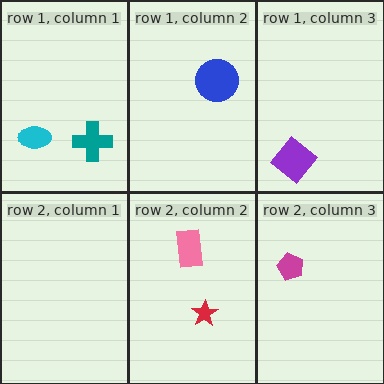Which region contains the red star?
The row 2, column 2 region.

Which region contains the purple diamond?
The row 1, column 3 region.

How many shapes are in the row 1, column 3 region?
1.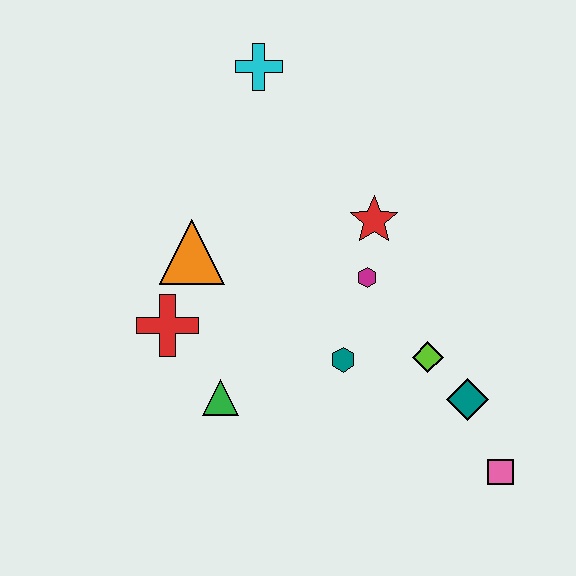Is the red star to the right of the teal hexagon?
Yes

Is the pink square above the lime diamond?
No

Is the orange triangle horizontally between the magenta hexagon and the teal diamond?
No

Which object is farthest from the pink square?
The cyan cross is farthest from the pink square.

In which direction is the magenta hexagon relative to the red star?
The magenta hexagon is below the red star.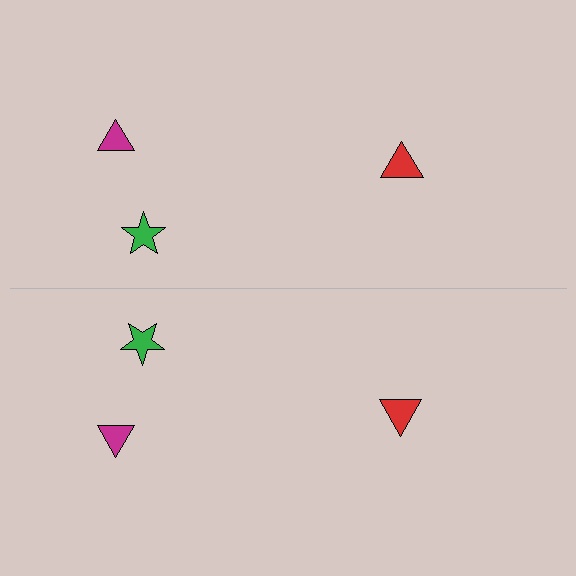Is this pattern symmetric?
Yes, this pattern has bilateral (reflection) symmetry.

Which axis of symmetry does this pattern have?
The pattern has a horizontal axis of symmetry running through the center of the image.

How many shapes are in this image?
There are 6 shapes in this image.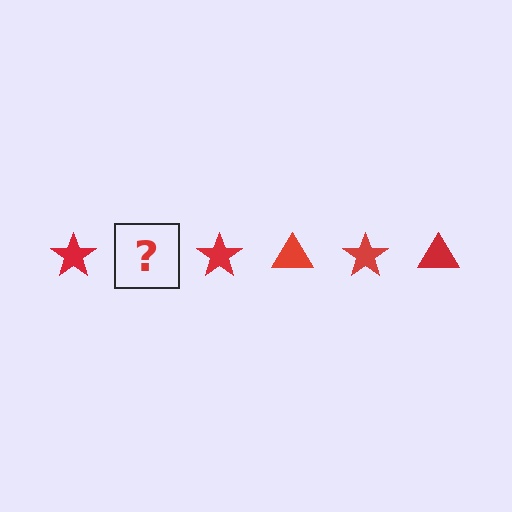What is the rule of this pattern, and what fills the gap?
The rule is that the pattern cycles through star, triangle shapes in red. The gap should be filled with a red triangle.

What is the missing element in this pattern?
The missing element is a red triangle.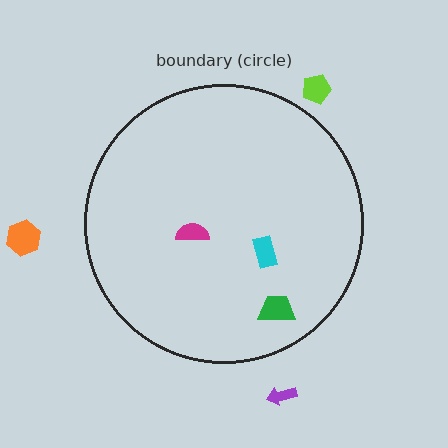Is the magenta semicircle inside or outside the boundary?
Inside.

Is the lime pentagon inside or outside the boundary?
Outside.